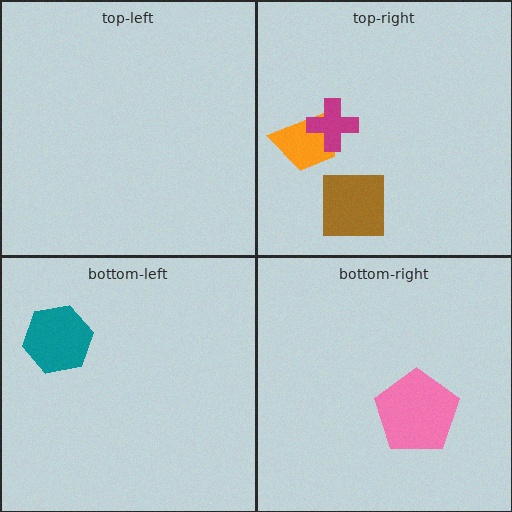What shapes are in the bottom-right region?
The pink pentagon.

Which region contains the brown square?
The top-right region.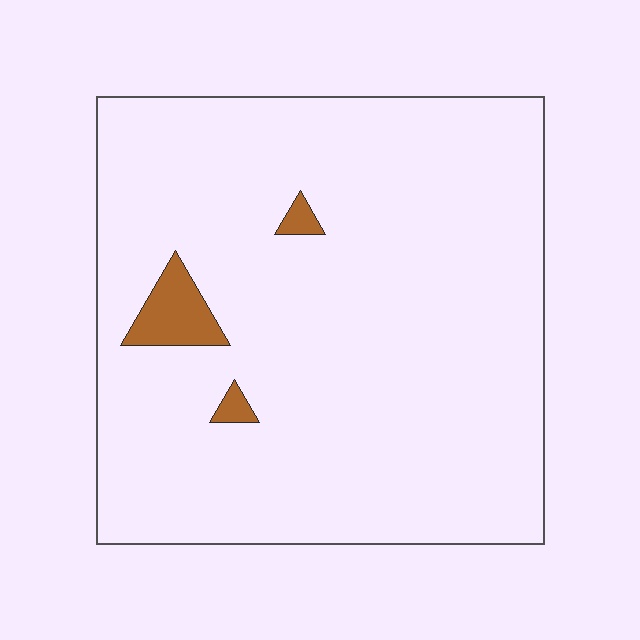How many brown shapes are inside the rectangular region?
3.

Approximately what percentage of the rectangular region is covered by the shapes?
Approximately 5%.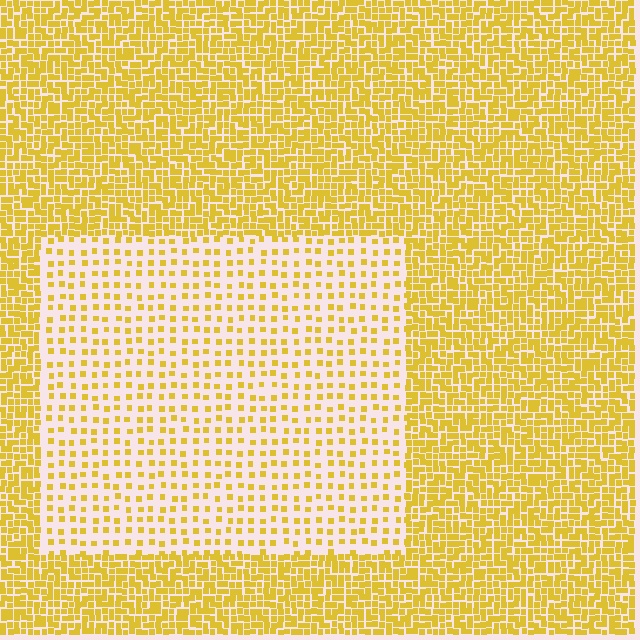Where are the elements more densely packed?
The elements are more densely packed outside the rectangle boundary.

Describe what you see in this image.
The image contains small yellow elements arranged at two different densities. A rectangle-shaped region is visible where the elements are less densely packed than the surrounding area.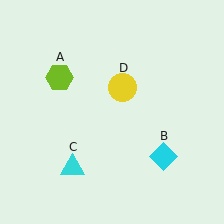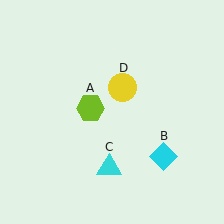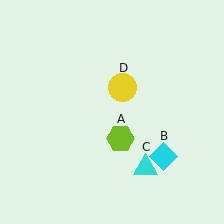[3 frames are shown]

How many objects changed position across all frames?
2 objects changed position: lime hexagon (object A), cyan triangle (object C).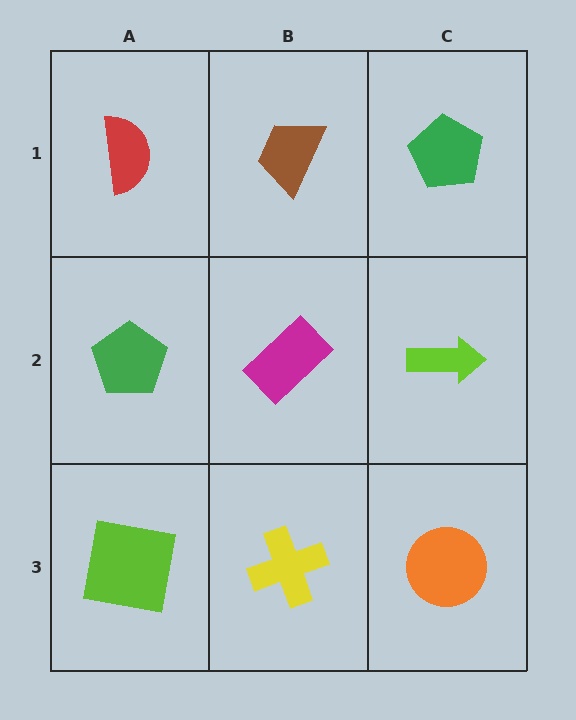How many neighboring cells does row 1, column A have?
2.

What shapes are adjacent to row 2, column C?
A green pentagon (row 1, column C), an orange circle (row 3, column C), a magenta rectangle (row 2, column B).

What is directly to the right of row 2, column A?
A magenta rectangle.